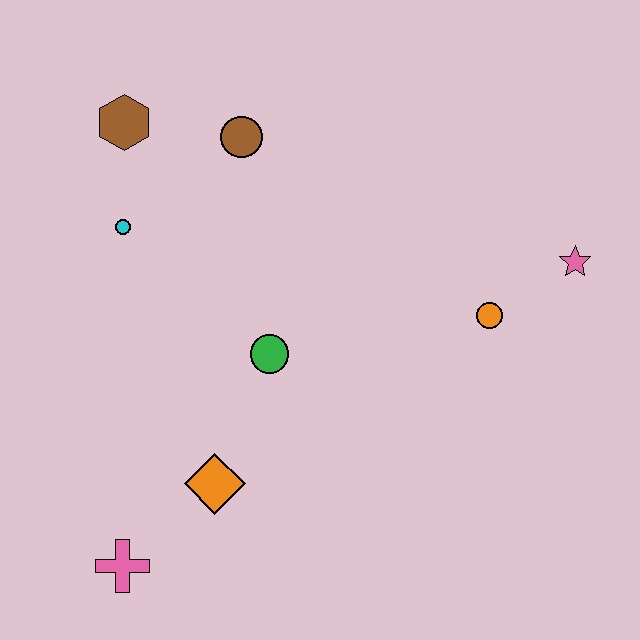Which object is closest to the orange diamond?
The pink cross is closest to the orange diamond.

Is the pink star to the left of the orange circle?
No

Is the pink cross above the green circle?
No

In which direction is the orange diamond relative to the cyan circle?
The orange diamond is below the cyan circle.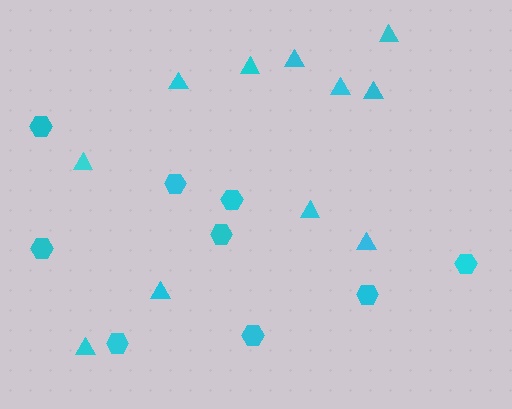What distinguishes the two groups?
There are 2 groups: one group of triangles (11) and one group of hexagons (9).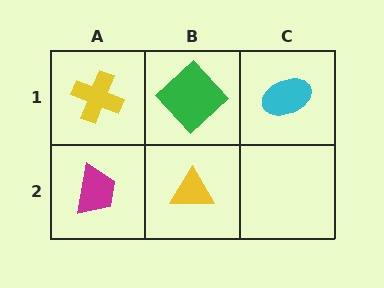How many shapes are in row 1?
3 shapes.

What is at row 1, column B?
A green diamond.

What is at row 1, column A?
A yellow cross.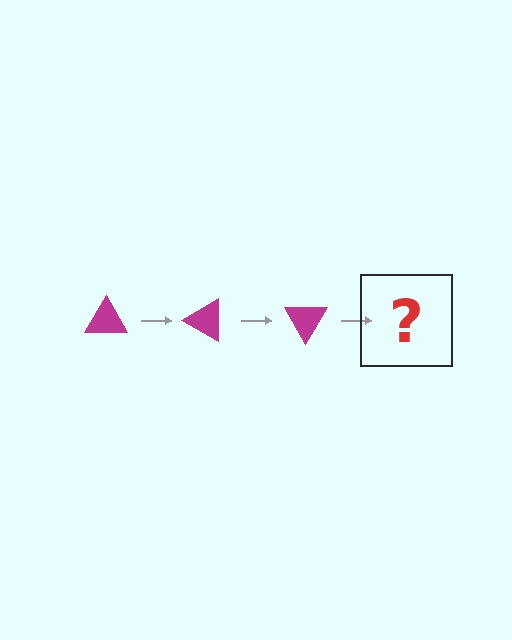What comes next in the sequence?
The next element should be a magenta triangle rotated 90 degrees.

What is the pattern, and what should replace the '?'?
The pattern is that the triangle rotates 30 degrees each step. The '?' should be a magenta triangle rotated 90 degrees.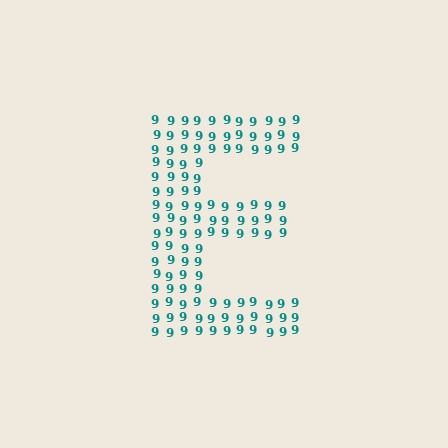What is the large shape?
The large shape is the letter E.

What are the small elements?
The small elements are digit 9's.